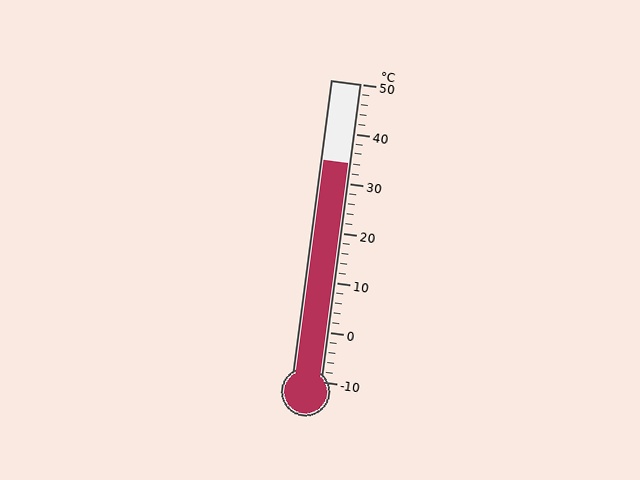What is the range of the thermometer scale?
The thermometer scale ranges from -10°C to 50°C.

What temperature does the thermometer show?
The thermometer shows approximately 34°C.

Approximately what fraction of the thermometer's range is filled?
The thermometer is filled to approximately 75% of its range.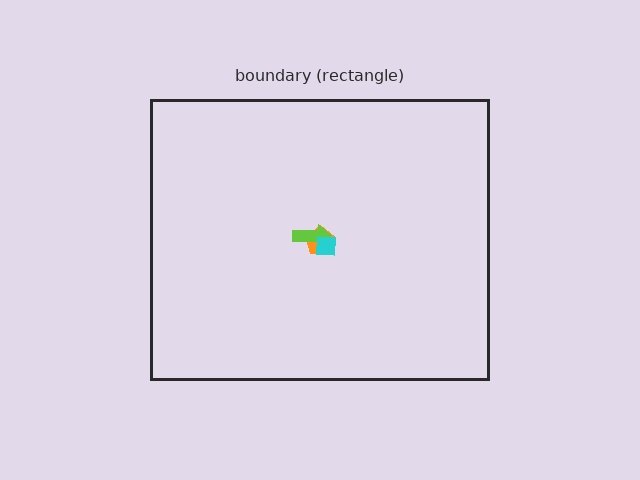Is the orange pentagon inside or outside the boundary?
Inside.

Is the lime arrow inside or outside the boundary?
Inside.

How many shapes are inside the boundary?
3 inside, 0 outside.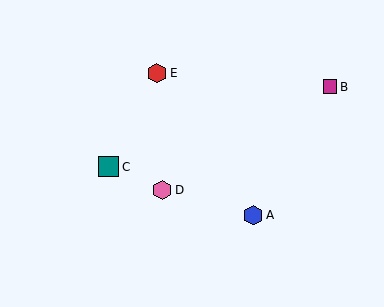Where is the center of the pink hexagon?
The center of the pink hexagon is at (162, 190).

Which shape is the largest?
The teal square (labeled C) is the largest.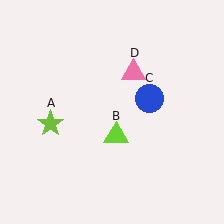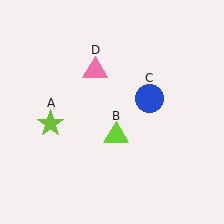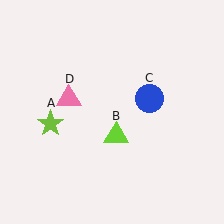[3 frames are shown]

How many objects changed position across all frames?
1 object changed position: pink triangle (object D).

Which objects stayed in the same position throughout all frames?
Lime star (object A) and lime triangle (object B) and blue circle (object C) remained stationary.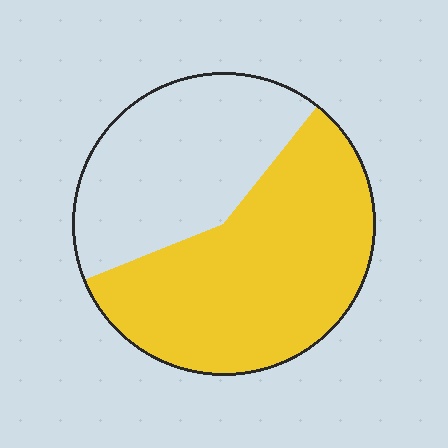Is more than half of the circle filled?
Yes.